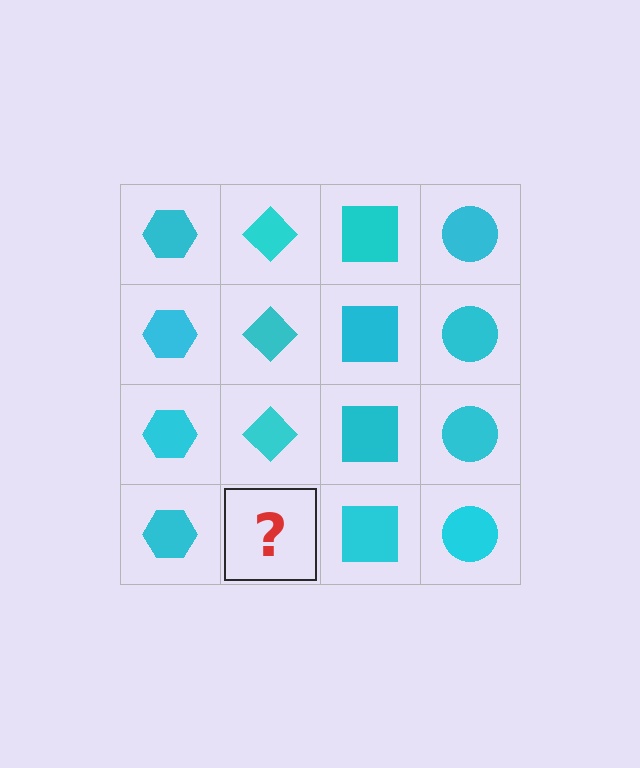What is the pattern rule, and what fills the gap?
The rule is that each column has a consistent shape. The gap should be filled with a cyan diamond.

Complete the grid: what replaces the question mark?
The question mark should be replaced with a cyan diamond.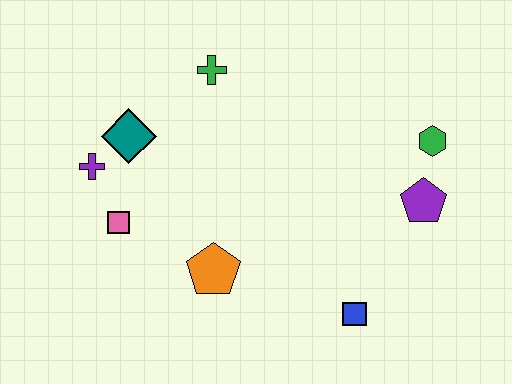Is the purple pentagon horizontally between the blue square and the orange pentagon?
No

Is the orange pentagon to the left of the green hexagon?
Yes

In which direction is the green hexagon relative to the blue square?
The green hexagon is above the blue square.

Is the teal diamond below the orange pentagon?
No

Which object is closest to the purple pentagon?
The green hexagon is closest to the purple pentagon.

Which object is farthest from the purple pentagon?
The purple cross is farthest from the purple pentagon.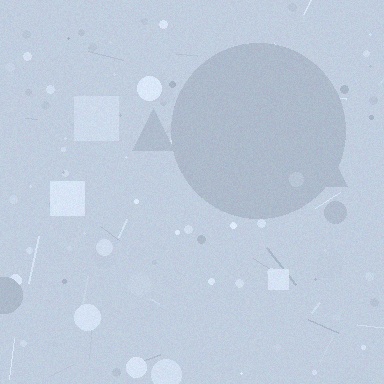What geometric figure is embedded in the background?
A circle is embedded in the background.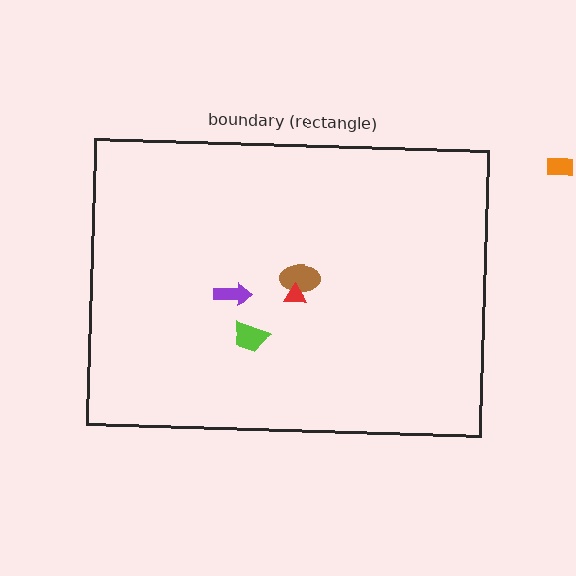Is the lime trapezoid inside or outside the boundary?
Inside.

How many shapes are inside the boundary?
4 inside, 1 outside.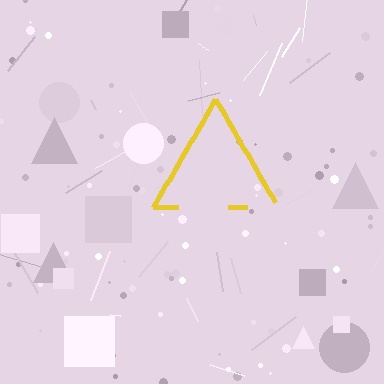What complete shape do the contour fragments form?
The contour fragments form a triangle.